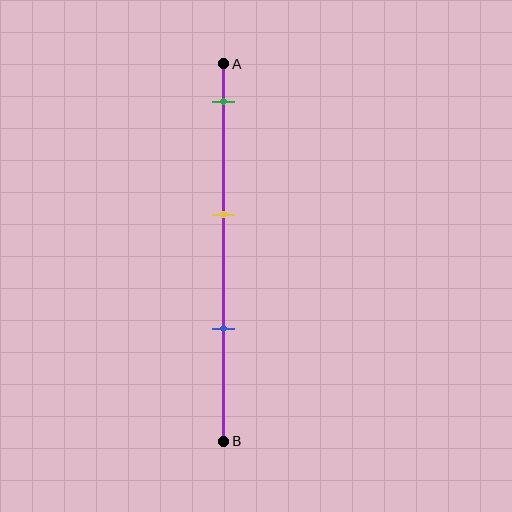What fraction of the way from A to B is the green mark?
The green mark is approximately 10% (0.1) of the way from A to B.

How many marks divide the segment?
There are 3 marks dividing the segment.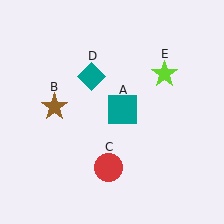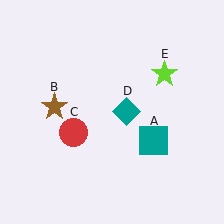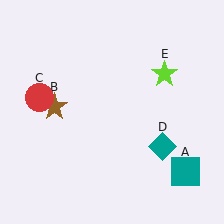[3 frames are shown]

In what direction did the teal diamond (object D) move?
The teal diamond (object D) moved down and to the right.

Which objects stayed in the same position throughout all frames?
Brown star (object B) and lime star (object E) remained stationary.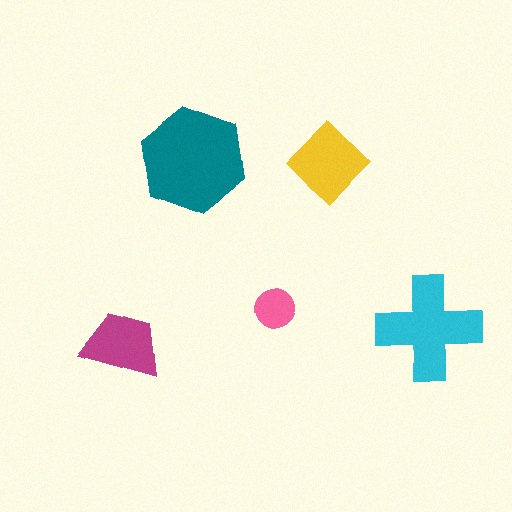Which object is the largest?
The teal hexagon.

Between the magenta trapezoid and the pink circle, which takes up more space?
The magenta trapezoid.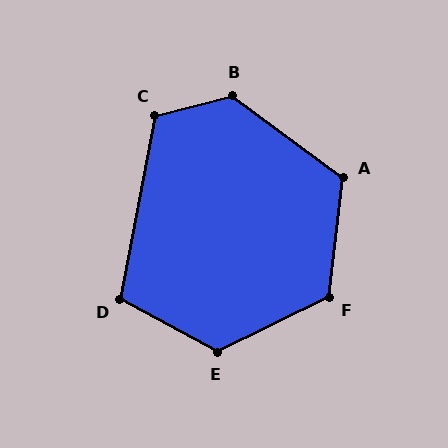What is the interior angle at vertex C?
Approximately 115 degrees (obtuse).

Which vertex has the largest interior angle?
B, at approximately 129 degrees.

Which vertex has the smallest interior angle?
D, at approximately 108 degrees.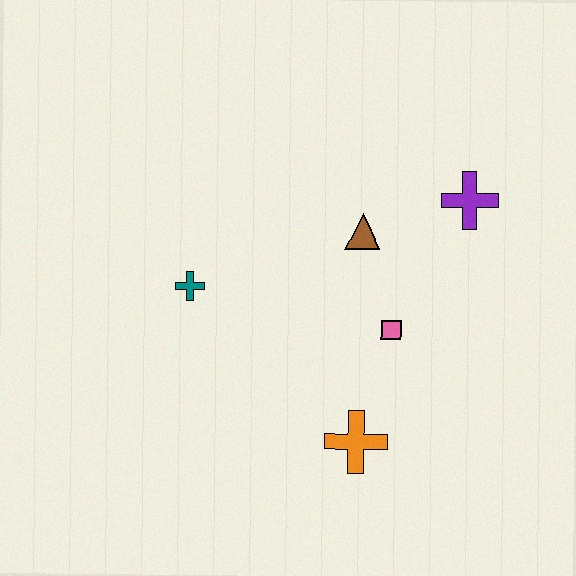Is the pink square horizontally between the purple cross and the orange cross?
Yes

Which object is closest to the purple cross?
The brown triangle is closest to the purple cross.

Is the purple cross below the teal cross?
No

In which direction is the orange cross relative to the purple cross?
The orange cross is below the purple cross.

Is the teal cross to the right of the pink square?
No